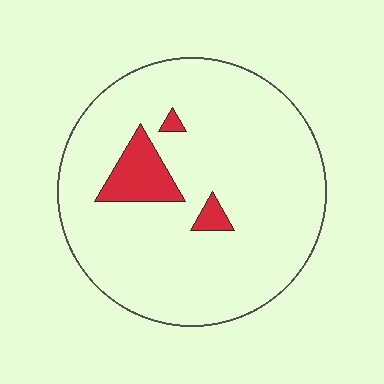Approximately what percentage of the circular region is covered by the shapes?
Approximately 10%.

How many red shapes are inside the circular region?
3.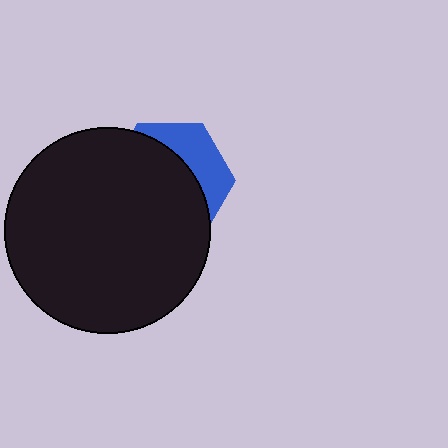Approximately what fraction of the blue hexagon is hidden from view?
Roughly 68% of the blue hexagon is hidden behind the black circle.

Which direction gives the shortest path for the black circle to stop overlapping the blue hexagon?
Moving toward the lower-left gives the shortest separation.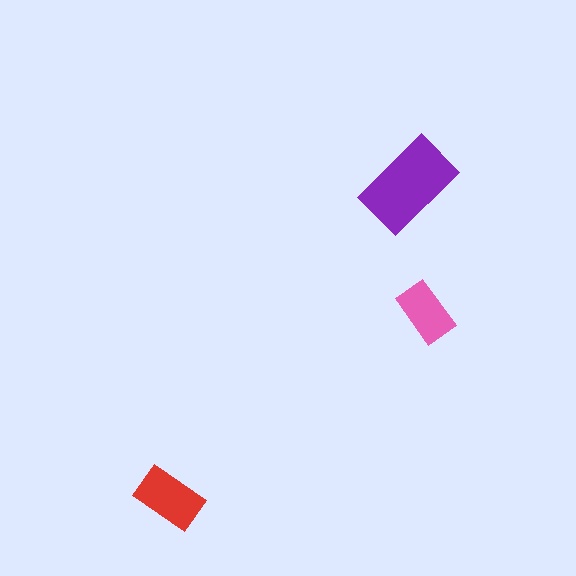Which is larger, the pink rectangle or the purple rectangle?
The purple one.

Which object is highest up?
The purple rectangle is topmost.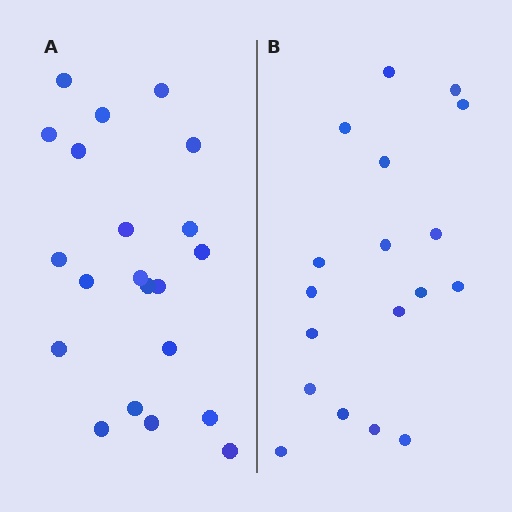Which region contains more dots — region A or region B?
Region A (the left region) has more dots.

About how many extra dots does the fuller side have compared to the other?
Region A has just a few more — roughly 2 or 3 more dots than region B.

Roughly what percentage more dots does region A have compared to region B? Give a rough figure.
About 15% more.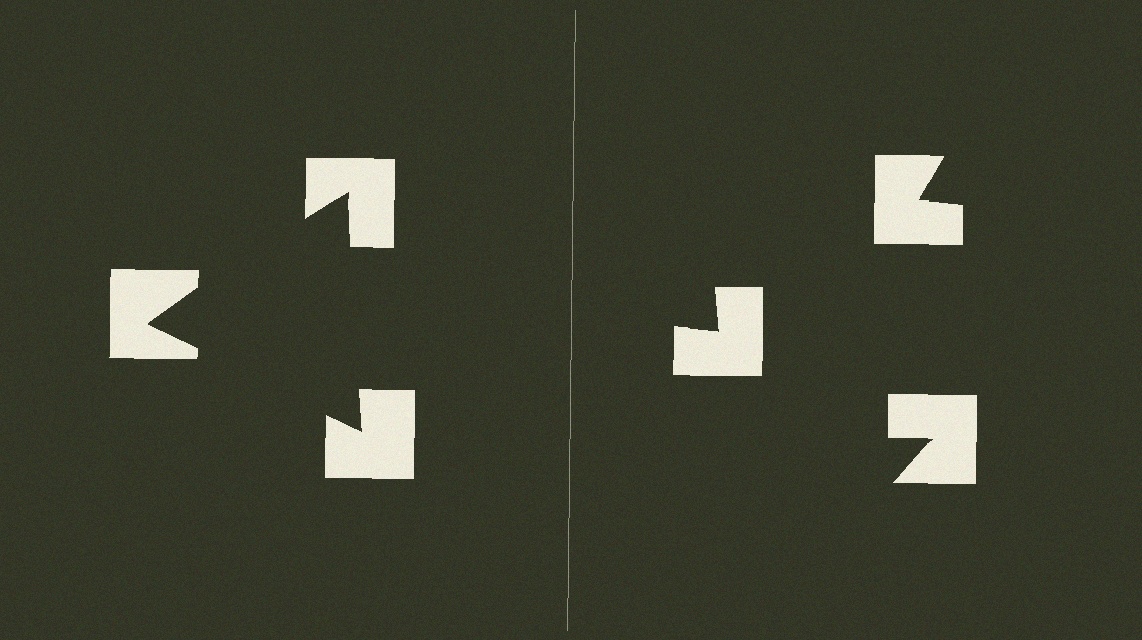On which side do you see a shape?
An illusory triangle appears on the left side. On the right side the wedge cuts are rotated, so no coherent shape forms.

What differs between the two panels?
The notched squares are positioned identically on both sides; only the wedge orientations differ. On the left they align to a triangle; on the right they are misaligned.